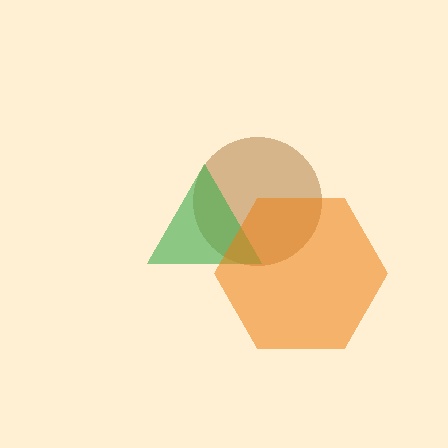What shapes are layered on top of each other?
The layered shapes are: a brown circle, a green triangle, an orange hexagon.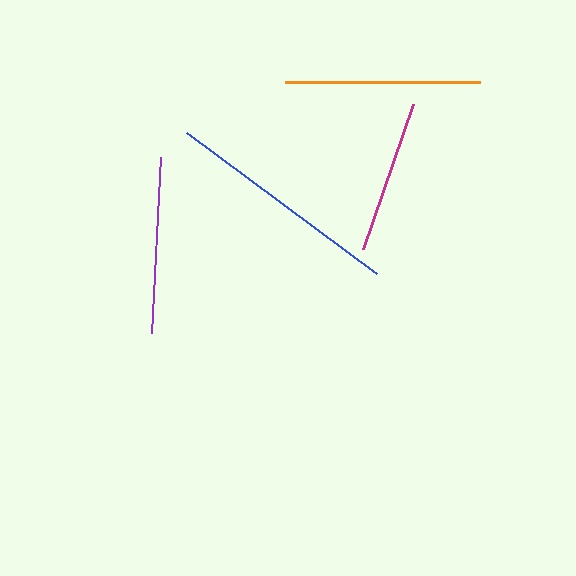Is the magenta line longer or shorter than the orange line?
The orange line is longer than the magenta line.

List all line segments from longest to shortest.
From longest to shortest: blue, orange, purple, magenta.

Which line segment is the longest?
The blue line is the longest at approximately 236 pixels.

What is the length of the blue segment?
The blue segment is approximately 236 pixels long.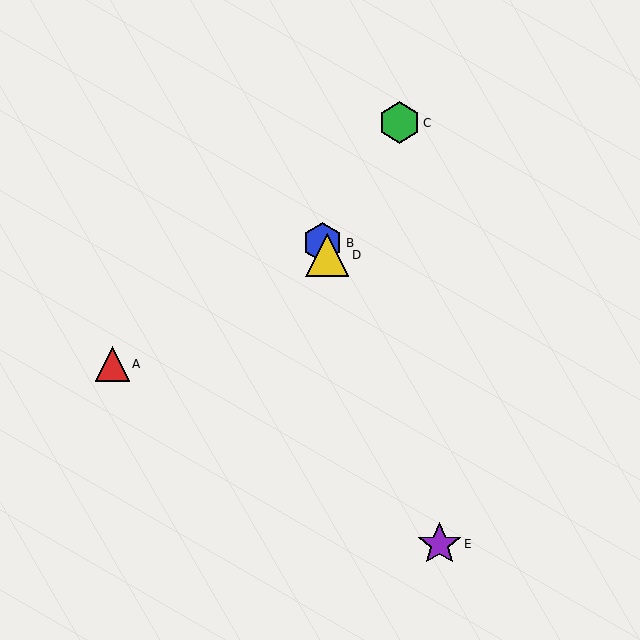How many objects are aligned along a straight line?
3 objects (B, D, E) are aligned along a straight line.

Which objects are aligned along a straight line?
Objects B, D, E are aligned along a straight line.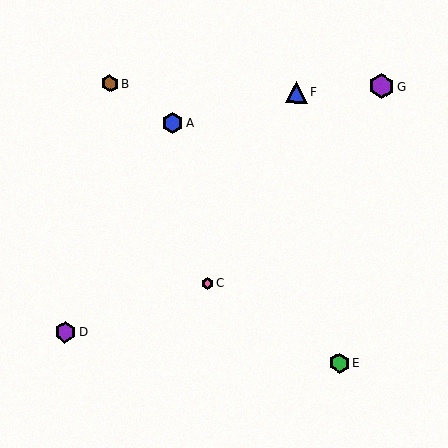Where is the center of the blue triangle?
The center of the blue triangle is at (296, 92).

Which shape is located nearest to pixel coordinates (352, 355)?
The green hexagon (labeled E) at (339, 363) is nearest to that location.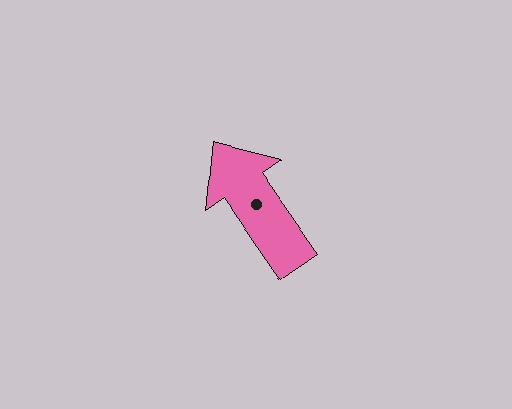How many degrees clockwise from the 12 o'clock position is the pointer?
Approximately 325 degrees.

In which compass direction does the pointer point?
Northwest.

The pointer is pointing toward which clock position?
Roughly 11 o'clock.